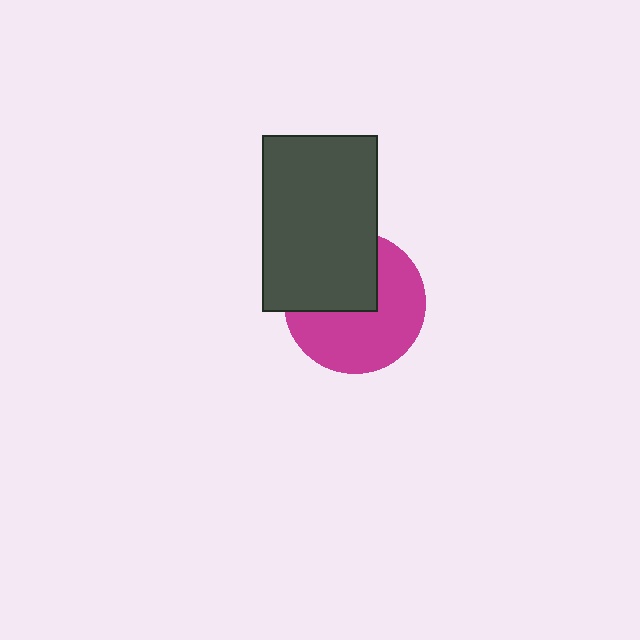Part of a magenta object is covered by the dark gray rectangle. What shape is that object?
It is a circle.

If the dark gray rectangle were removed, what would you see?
You would see the complete magenta circle.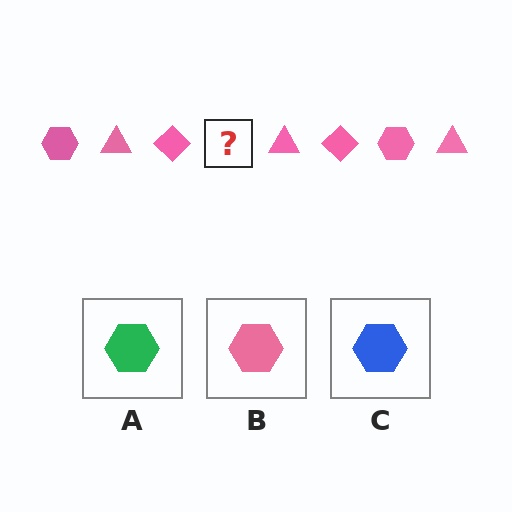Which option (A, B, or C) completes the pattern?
B.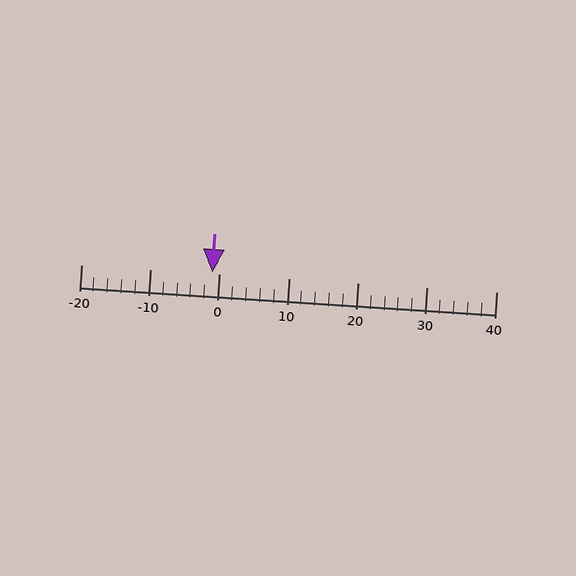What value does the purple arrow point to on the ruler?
The purple arrow points to approximately -1.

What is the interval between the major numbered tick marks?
The major tick marks are spaced 10 units apart.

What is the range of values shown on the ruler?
The ruler shows values from -20 to 40.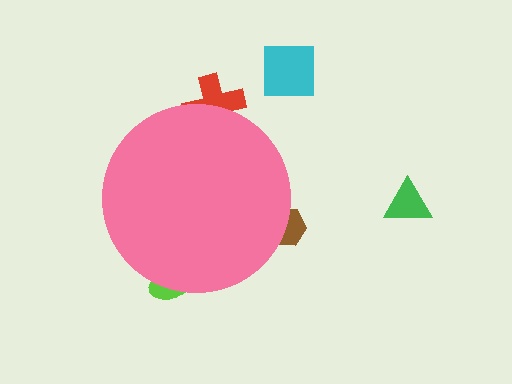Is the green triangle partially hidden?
No, the green triangle is fully visible.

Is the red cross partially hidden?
Yes, the red cross is partially hidden behind the pink circle.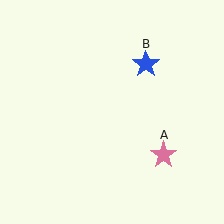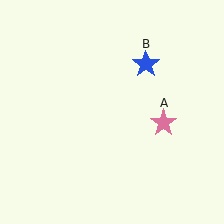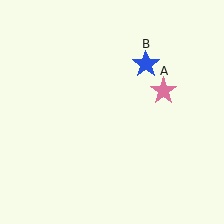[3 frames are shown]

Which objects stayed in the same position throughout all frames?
Blue star (object B) remained stationary.